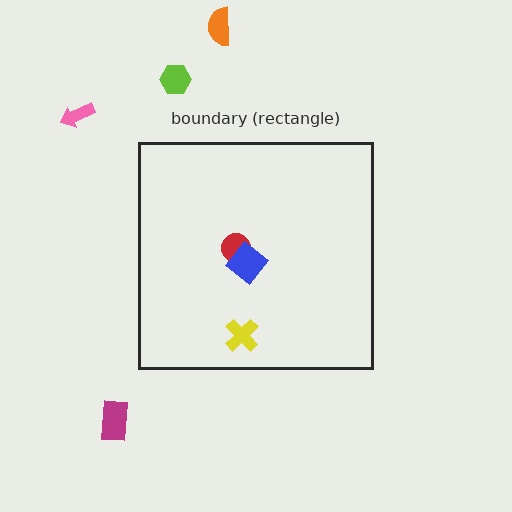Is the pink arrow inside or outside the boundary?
Outside.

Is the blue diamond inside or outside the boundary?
Inside.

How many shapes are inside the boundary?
3 inside, 4 outside.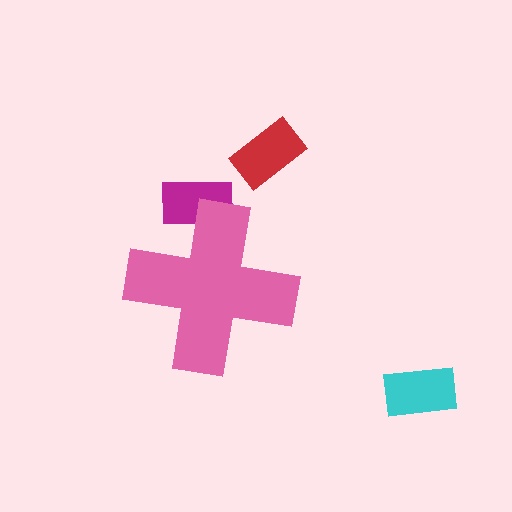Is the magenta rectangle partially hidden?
Yes, the magenta rectangle is partially hidden behind the pink cross.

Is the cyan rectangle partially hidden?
No, the cyan rectangle is fully visible.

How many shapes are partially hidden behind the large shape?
1 shape is partially hidden.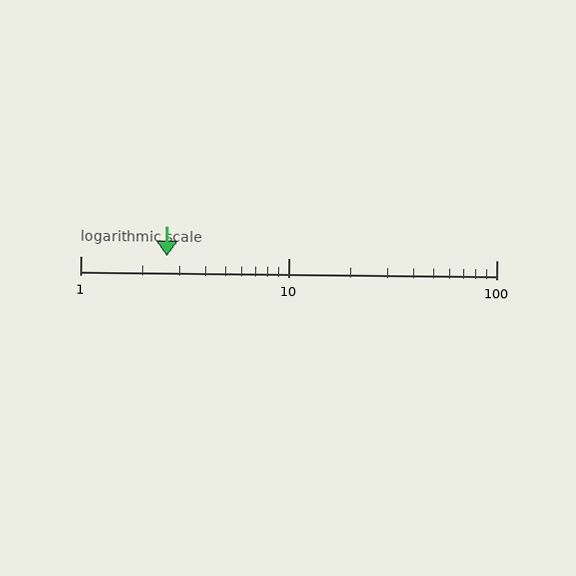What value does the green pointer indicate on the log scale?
The pointer indicates approximately 2.6.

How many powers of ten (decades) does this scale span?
The scale spans 2 decades, from 1 to 100.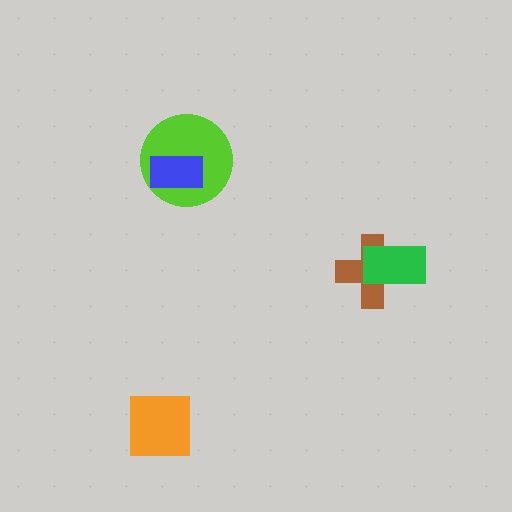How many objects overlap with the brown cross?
1 object overlaps with the brown cross.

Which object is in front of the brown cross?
The green rectangle is in front of the brown cross.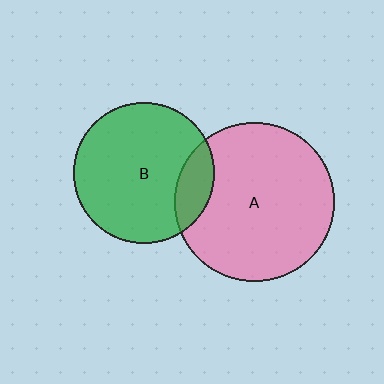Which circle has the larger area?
Circle A (pink).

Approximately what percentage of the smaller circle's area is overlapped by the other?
Approximately 15%.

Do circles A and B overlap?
Yes.